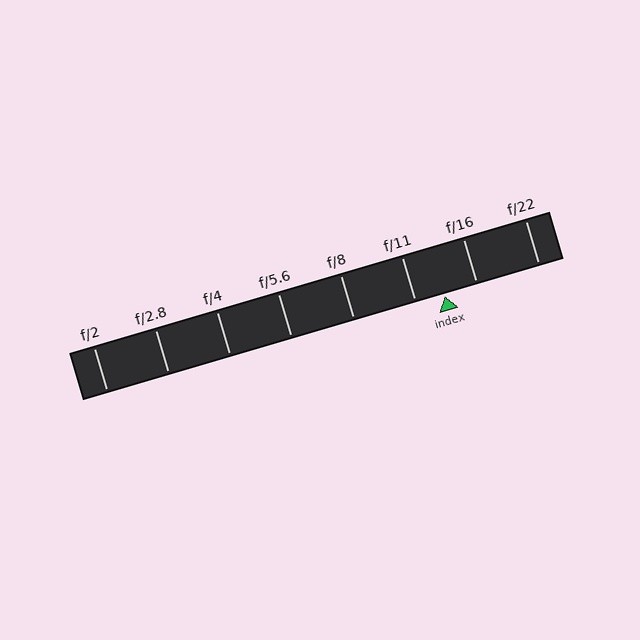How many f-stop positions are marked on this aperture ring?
There are 8 f-stop positions marked.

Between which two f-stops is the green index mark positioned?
The index mark is between f/11 and f/16.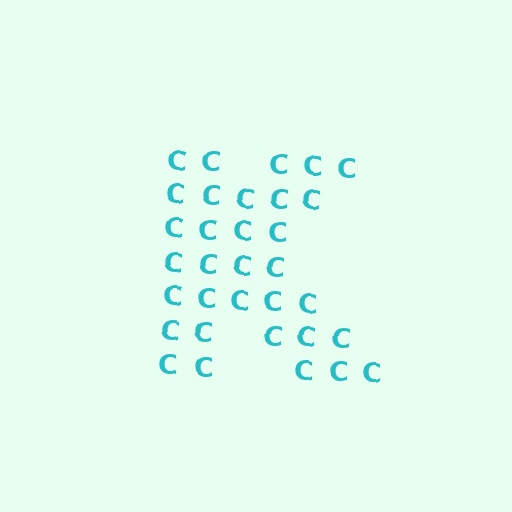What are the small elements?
The small elements are letter C's.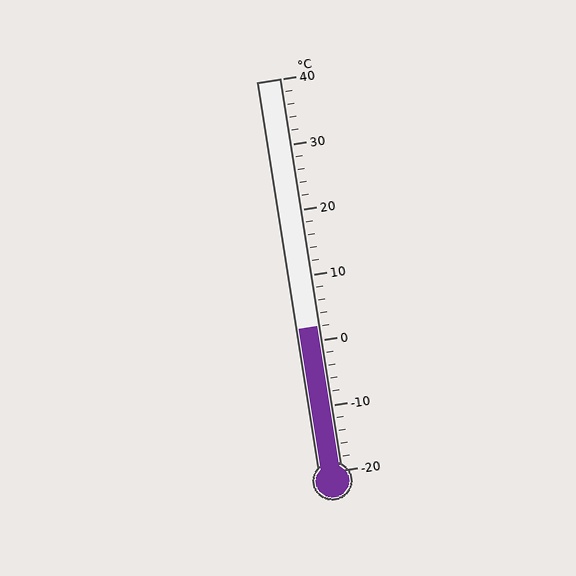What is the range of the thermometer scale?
The thermometer scale ranges from -20°C to 40°C.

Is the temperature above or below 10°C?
The temperature is below 10°C.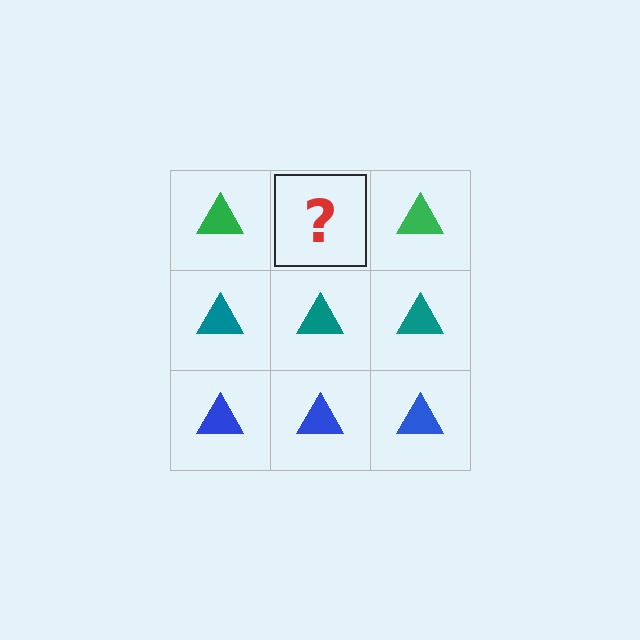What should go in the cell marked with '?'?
The missing cell should contain a green triangle.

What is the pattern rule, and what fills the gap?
The rule is that each row has a consistent color. The gap should be filled with a green triangle.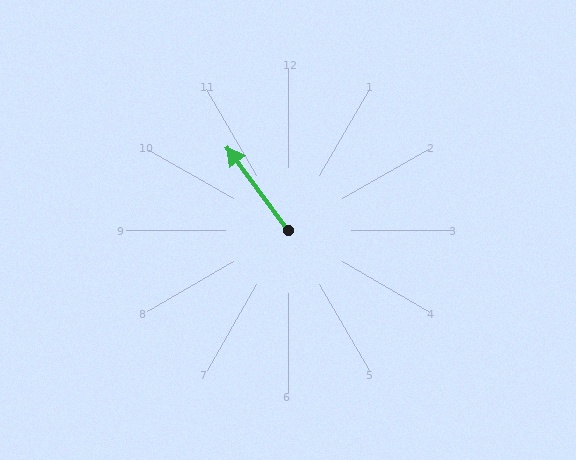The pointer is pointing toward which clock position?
Roughly 11 o'clock.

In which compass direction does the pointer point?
Northwest.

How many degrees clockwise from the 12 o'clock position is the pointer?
Approximately 324 degrees.